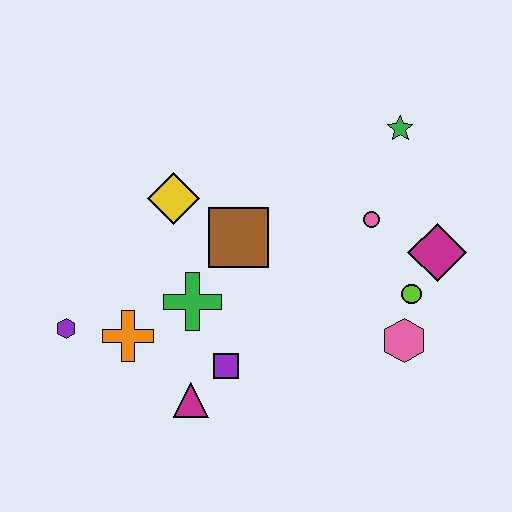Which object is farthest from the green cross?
The green star is farthest from the green cross.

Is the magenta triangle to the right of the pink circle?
No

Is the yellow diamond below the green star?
Yes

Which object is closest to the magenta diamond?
The lime circle is closest to the magenta diamond.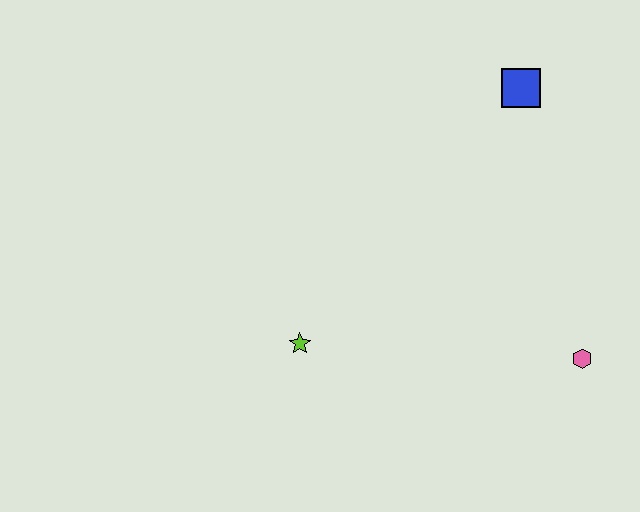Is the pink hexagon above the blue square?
No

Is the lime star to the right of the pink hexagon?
No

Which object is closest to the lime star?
The pink hexagon is closest to the lime star.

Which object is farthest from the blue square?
The lime star is farthest from the blue square.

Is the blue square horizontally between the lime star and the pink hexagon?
Yes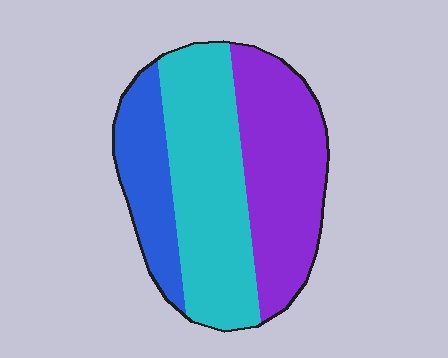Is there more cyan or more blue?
Cyan.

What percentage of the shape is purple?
Purple takes up about three eighths (3/8) of the shape.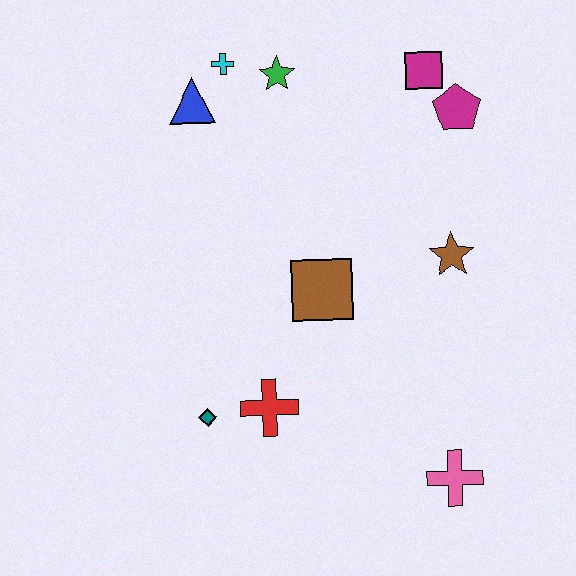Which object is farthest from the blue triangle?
The pink cross is farthest from the blue triangle.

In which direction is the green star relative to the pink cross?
The green star is above the pink cross.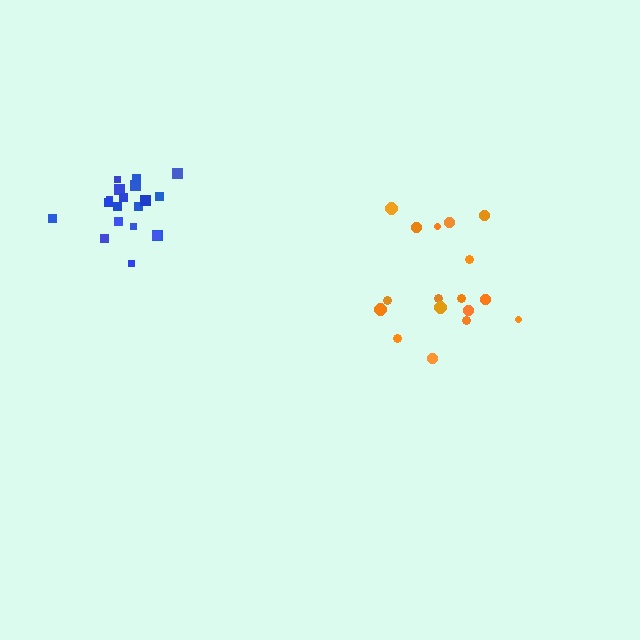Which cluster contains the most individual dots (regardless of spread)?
Blue (19).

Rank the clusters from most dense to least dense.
blue, orange.